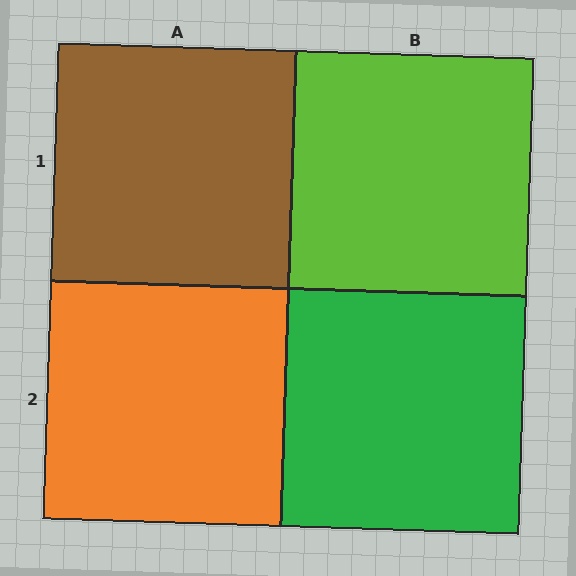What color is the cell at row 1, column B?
Lime.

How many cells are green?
1 cell is green.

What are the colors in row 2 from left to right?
Orange, green.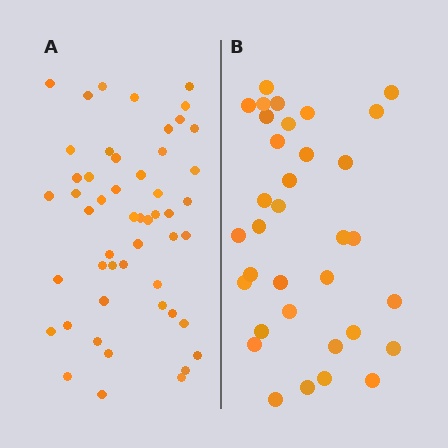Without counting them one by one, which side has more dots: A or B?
Region A (the left region) has more dots.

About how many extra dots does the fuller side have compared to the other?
Region A has approximately 15 more dots than region B.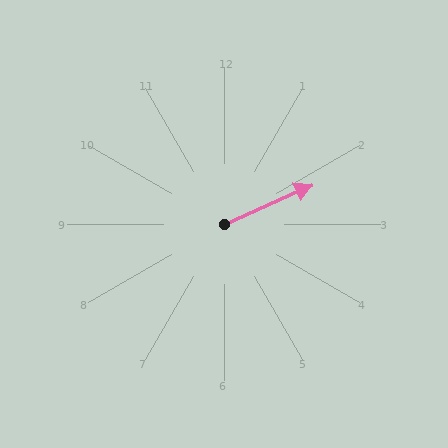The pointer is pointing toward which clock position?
Roughly 2 o'clock.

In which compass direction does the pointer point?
Northeast.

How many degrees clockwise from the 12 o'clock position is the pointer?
Approximately 66 degrees.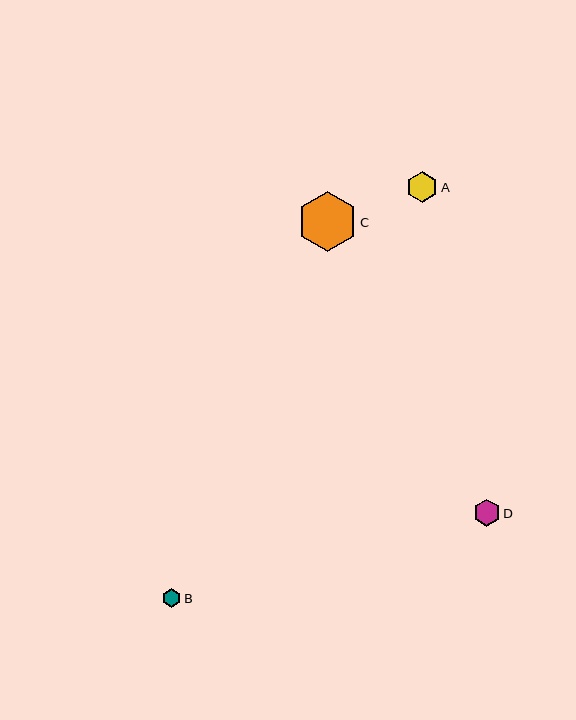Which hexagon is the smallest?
Hexagon B is the smallest with a size of approximately 19 pixels.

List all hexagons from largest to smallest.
From largest to smallest: C, A, D, B.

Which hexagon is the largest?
Hexagon C is the largest with a size of approximately 60 pixels.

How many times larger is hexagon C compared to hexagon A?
Hexagon C is approximately 1.9 times the size of hexagon A.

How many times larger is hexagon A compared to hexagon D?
Hexagon A is approximately 1.2 times the size of hexagon D.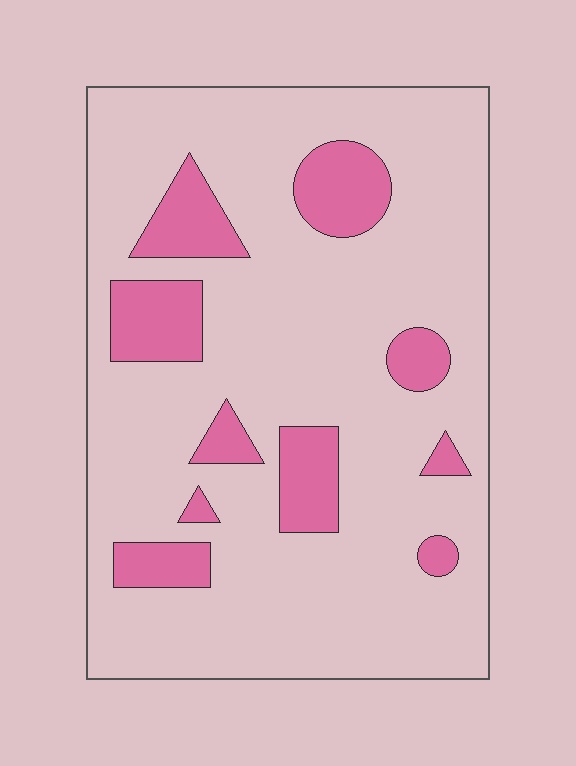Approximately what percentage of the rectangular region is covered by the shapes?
Approximately 20%.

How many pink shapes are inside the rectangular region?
10.